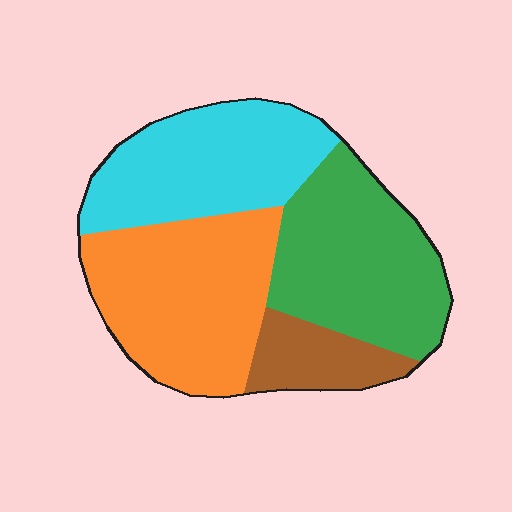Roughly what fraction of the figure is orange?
Orange covers 32% of the figure.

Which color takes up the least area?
Brown, at roughly 10%.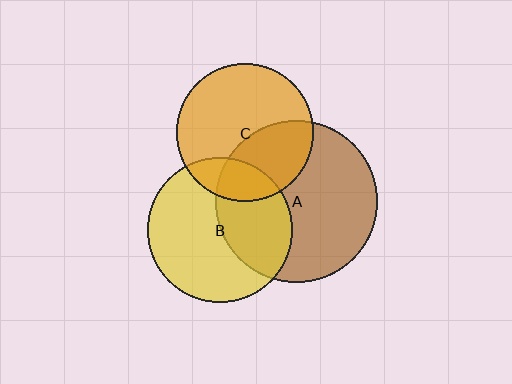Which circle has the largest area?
Circle A (brown).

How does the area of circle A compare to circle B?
Approximately 1.3 times.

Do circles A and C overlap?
Yes.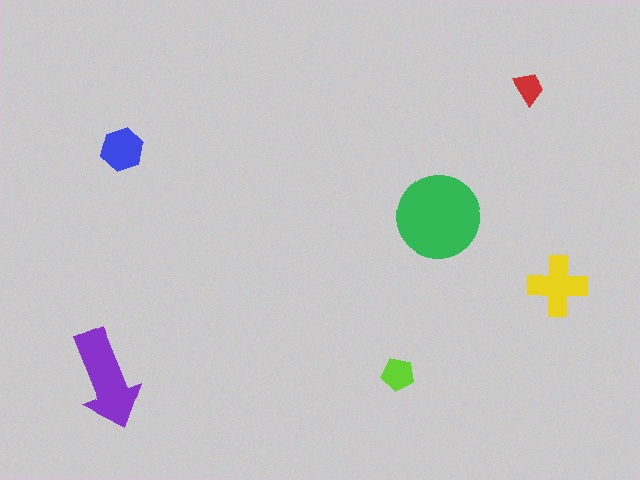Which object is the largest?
The green circle.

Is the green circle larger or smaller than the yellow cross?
Larger.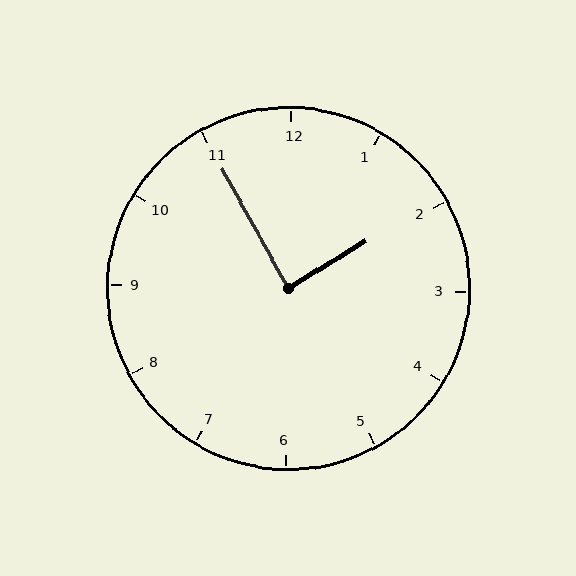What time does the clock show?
1:55.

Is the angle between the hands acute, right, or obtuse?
It is right.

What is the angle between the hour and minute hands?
Approximately 88 degrees.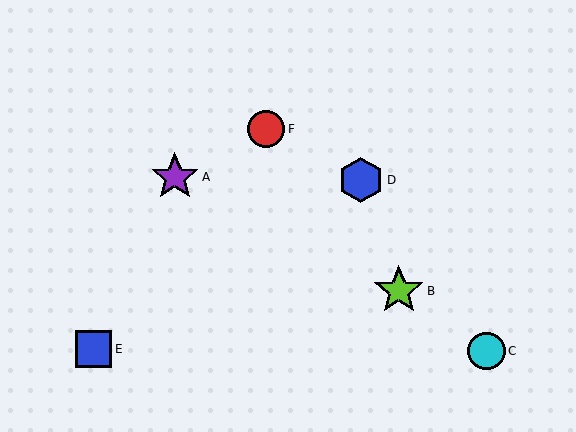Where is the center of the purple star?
The center of the purple star is at (175, 177).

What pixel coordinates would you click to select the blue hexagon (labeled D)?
Click at (361, 180) to select the blue hexagon D.